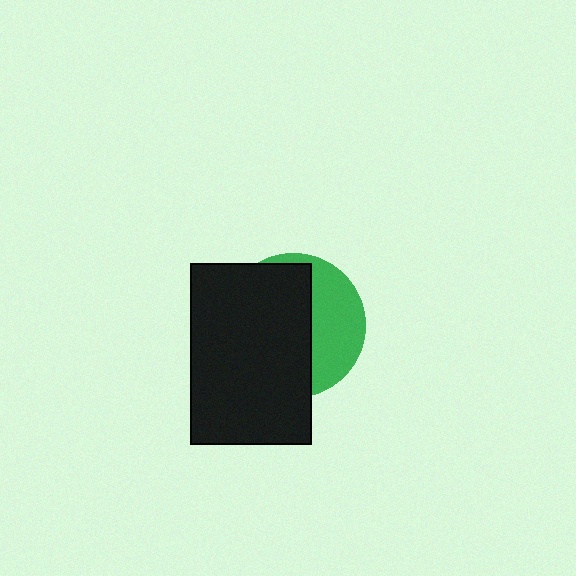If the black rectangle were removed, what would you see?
You would see the complete green circle.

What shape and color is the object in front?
The object in front is a black rectangle.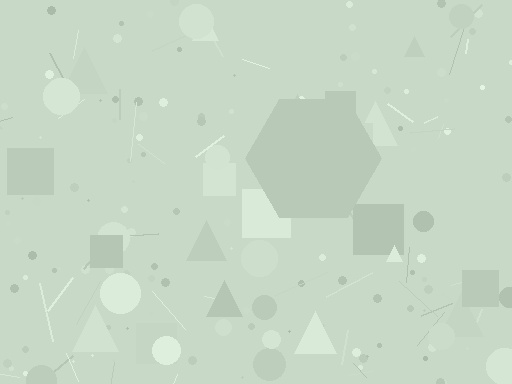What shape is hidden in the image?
A hexagon is hidden in the image.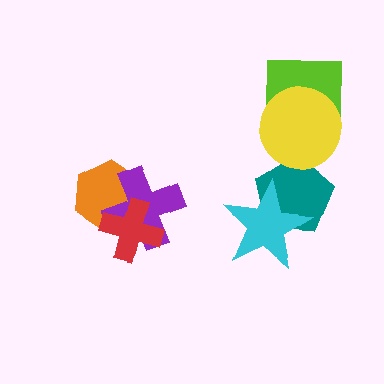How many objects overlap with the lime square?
1 object overlaps with the lime square.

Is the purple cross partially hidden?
Yes, it is partially covered by another shape.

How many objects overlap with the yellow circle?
2 objects overlap with the yellow circle.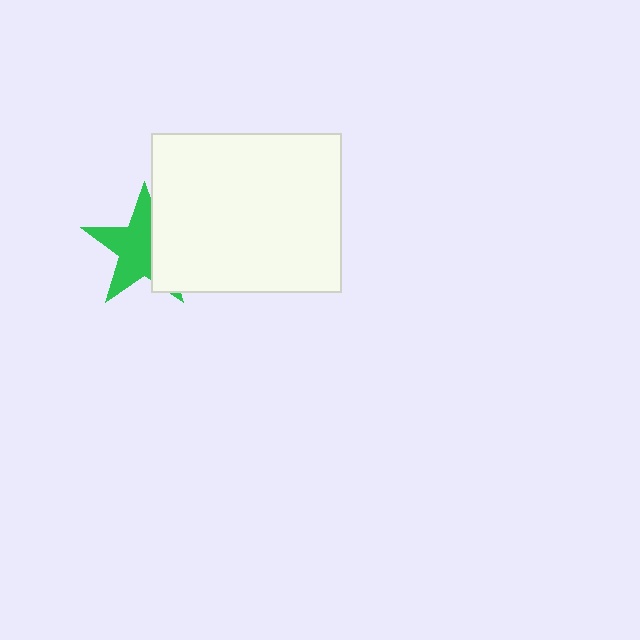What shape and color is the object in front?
The object in front is a white rectangle.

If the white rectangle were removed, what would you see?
You would see the complete green star.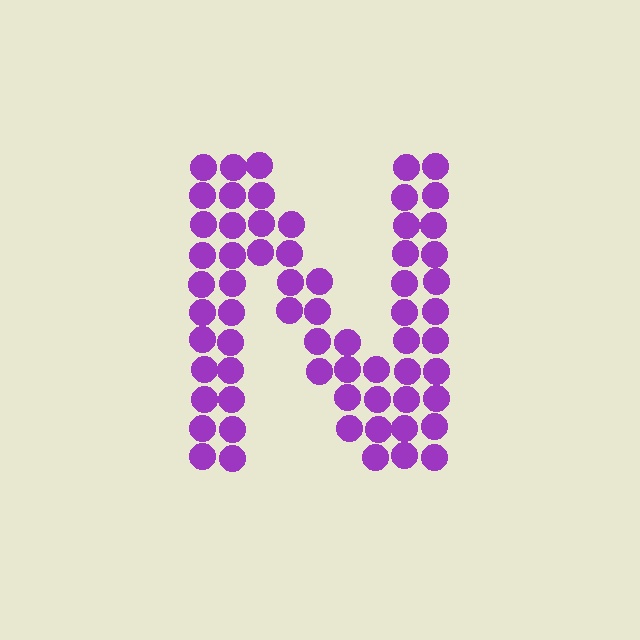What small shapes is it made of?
It is made of small circles.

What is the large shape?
The large shape is the letter N.